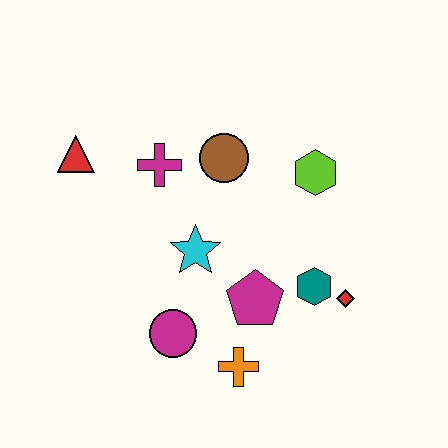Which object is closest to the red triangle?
The magenta cross is closest to the red triangle.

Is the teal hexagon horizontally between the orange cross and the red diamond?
Yes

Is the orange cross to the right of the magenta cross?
Yes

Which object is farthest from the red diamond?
The red triangle is farthest from the red diamond.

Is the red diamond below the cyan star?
Yes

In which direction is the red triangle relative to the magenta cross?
The red triangle is to the left of the magenta cross.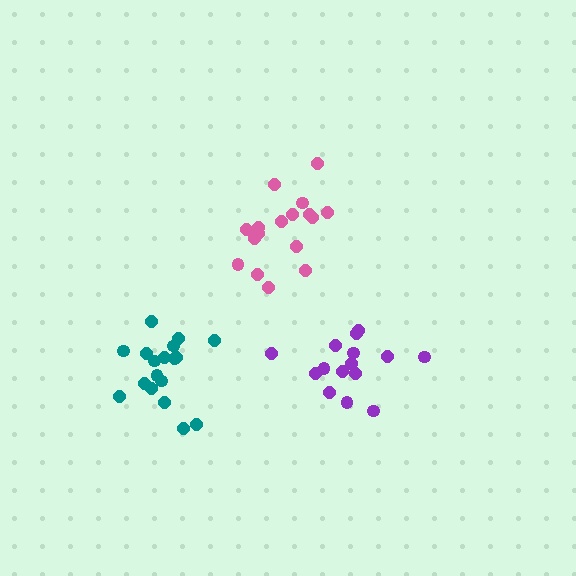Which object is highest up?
The pink cluster is topmost.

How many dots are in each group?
Group 1: 15 dots, Group 2: 18 dots, Group 3: 17 dots (50 total).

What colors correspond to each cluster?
The clusters are colored: purple, teal, pink.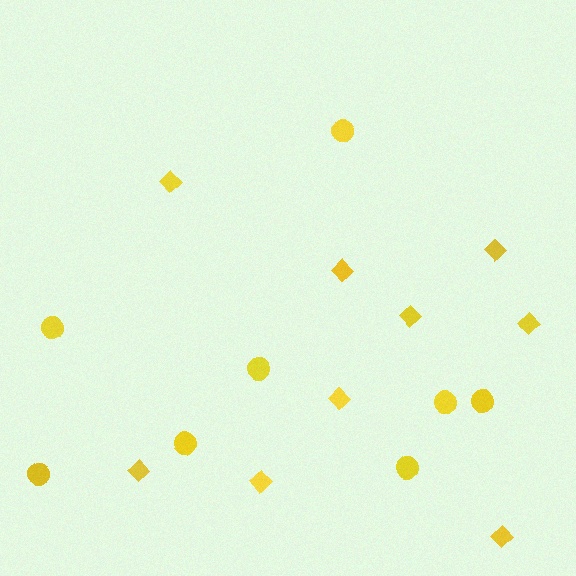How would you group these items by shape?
There are 2 groups: one group of diamonds (9) and one group of circles (8).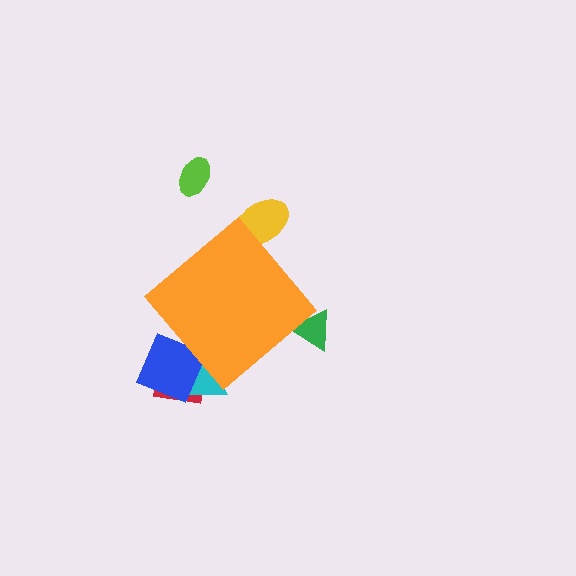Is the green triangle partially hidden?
Yes, the green triangle is partially hidden behind the orange diamond.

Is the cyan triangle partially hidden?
Yes, the cyan triangle is partially hidden behind the orange diamond.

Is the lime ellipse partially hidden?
No, the lime ellipse is fully visible.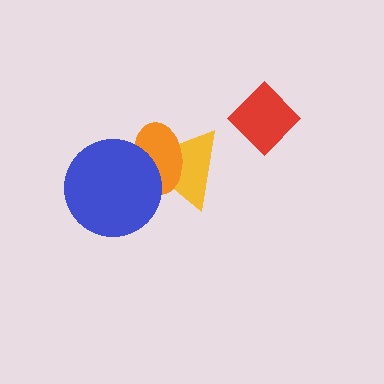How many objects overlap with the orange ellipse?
2 objects overlap with the orange ellipse.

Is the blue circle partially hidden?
No, no other shape covers it.